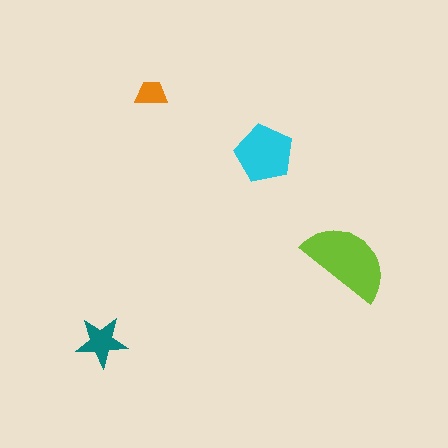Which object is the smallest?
The orange trapezoid.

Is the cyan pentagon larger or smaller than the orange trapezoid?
Larger.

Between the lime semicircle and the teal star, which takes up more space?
The lime semicircle.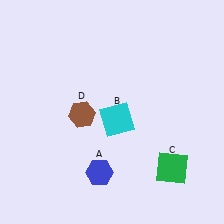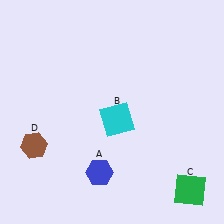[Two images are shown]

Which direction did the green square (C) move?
The green square (C) moved down.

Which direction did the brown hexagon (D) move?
The brown hexagon (D) moved left.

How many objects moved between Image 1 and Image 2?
2 objects moved between the two images.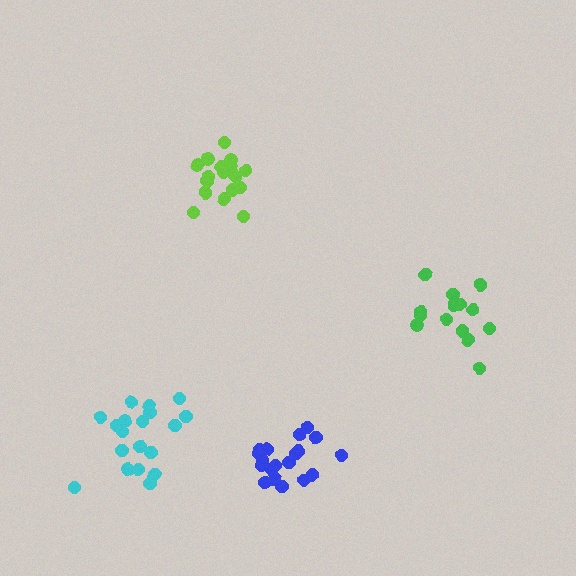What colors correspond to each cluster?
The clusters are colored: green, cyan, lime, blue.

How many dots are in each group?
Group 1: 15 dots, Group 2: 19 dots, Group 3: 19 dots, Group 4: 20 dots (73 total).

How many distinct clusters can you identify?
There are 4 distinct clusters.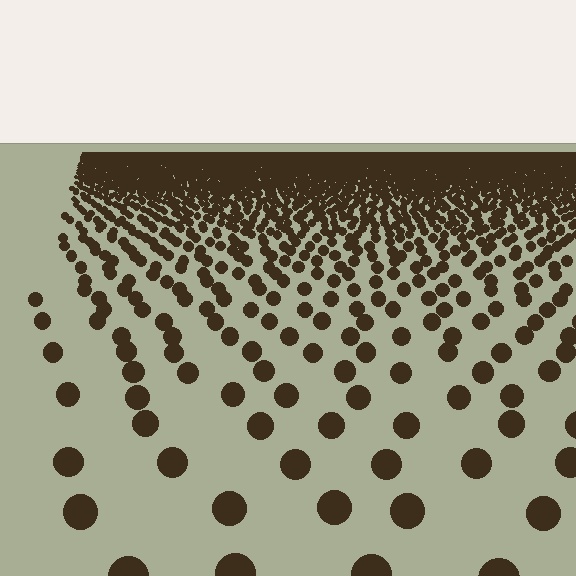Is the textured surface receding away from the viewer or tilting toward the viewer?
The surface is receding away from the viewer. Texture elements get smaller and denser toward the top.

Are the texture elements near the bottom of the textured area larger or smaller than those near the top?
Larger. Near the bottom, elements are closer to the viewer and appear at a bigger on-screen size.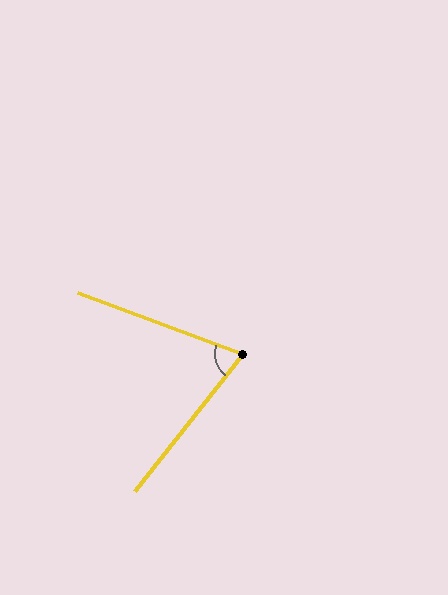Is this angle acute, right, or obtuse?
It is acute.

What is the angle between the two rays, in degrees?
Approximately 72 degrees.